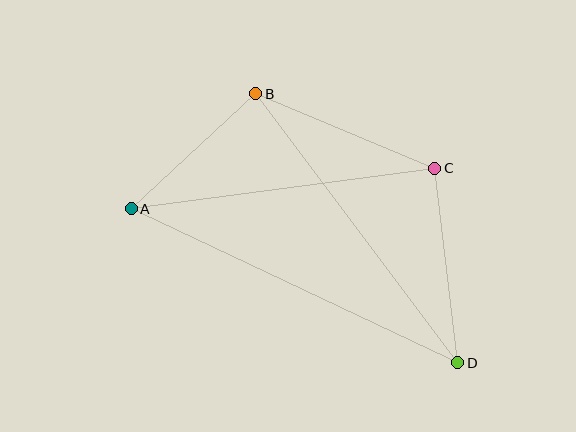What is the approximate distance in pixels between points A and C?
The distance between A and C is approximately 306 pixels.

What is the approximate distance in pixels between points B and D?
The distance between B and D is approximately 337 pixels.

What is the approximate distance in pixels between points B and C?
The distance between B and C is approximately 194 pixels.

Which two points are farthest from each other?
Points A and D are farthest from each other.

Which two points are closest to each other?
Points A and B are closest to each other.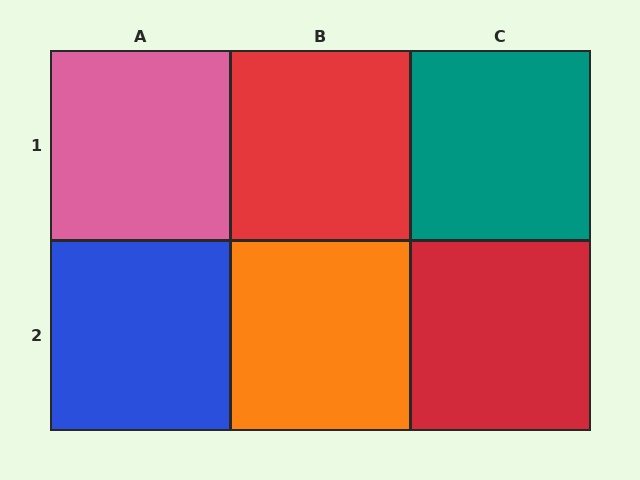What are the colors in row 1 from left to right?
Pink, red, teal.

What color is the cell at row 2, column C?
Red.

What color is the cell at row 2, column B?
Orange.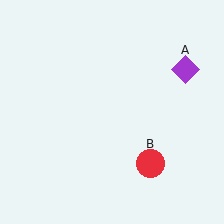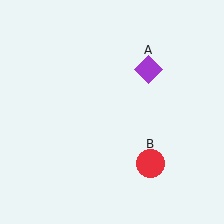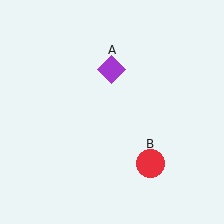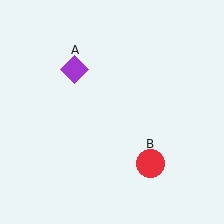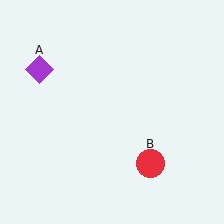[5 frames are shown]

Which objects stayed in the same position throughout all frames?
Red circle (object B) remained stationary.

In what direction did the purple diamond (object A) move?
The purple diamond (object A) moved left.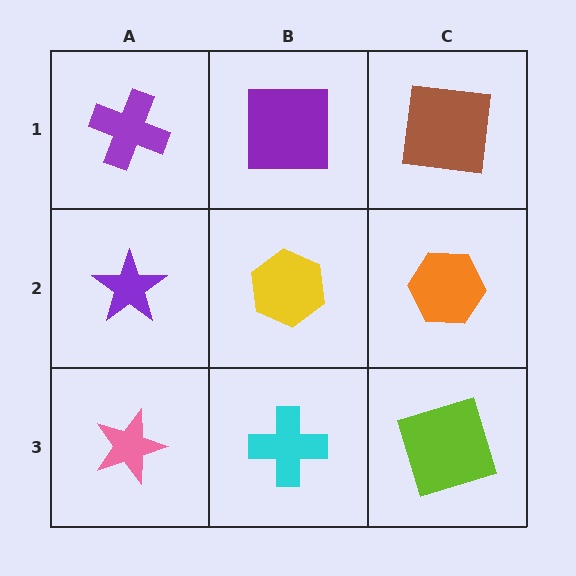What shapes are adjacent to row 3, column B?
A yellow hexagon (row 2, column B), a pink star (row 3, column A), a lime square (row 3, column C).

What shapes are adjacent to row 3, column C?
An orange hexagon (row 2, column C), a cyan cross (row 3, column B).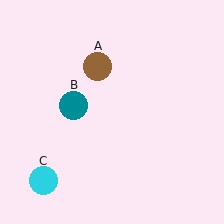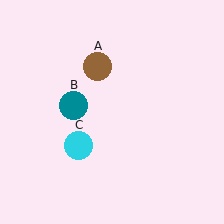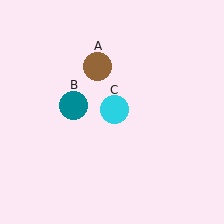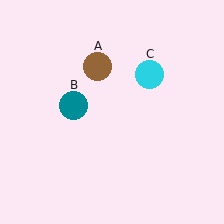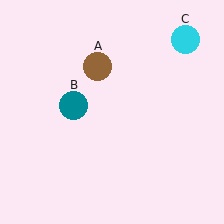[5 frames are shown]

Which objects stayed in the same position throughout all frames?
Brown circle (object A) and teal circle (object B) remained stationary.